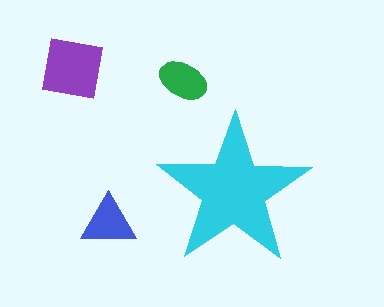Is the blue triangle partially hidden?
No, the blue triangle is fully visible.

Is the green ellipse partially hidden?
No, the green ellipse is fully visible.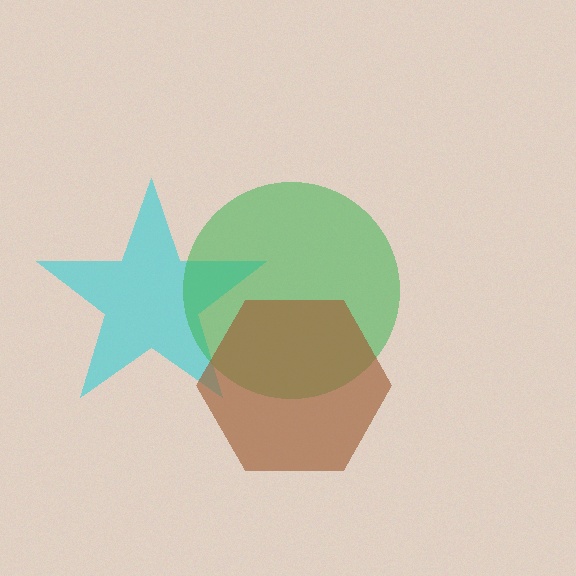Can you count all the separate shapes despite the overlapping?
Yes, there are 3 separate shapes.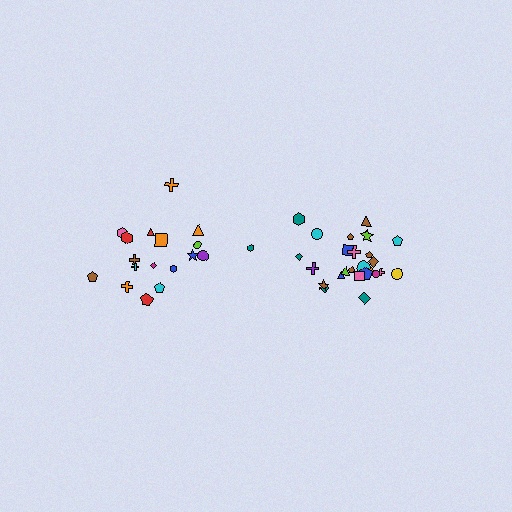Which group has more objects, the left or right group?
The right group.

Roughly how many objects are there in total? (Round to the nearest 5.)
Roughly 45 objects in total.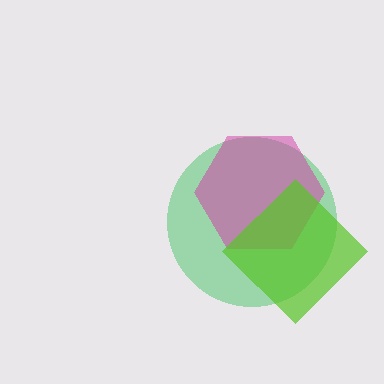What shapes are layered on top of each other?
The layered shapes are: a green circle, a magenta hexagon, a lime diamond.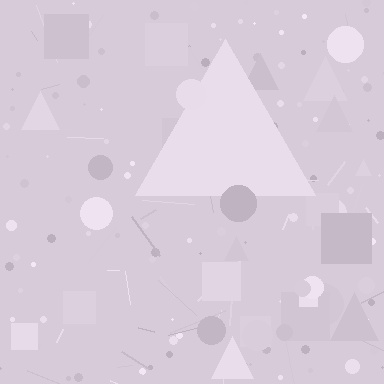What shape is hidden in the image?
A triangle is hidden in the image.